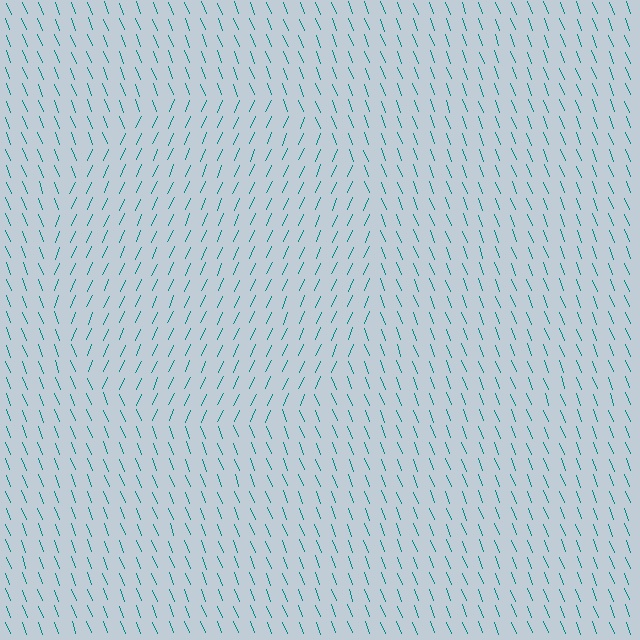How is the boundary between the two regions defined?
The boundary is defined purely by a change in line orientation (approximately 45 degrees difference). All lines are the same color and thickness.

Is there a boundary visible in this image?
Yes, there is a texture boundary formed by a change in line orientation.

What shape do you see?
I see a circle.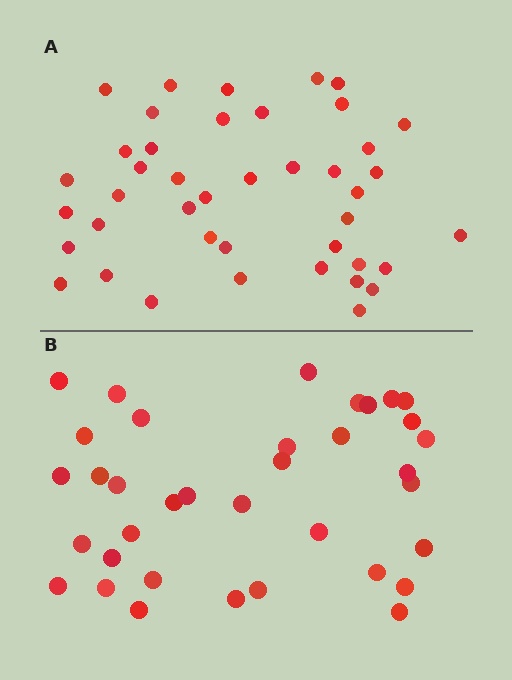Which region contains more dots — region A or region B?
Region A (the top region) has more dots.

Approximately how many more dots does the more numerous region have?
Region A has about 6 more dots than region B.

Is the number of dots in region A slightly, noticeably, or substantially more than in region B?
Region A has only slightly more — the two regions are fairly close. The ratio is roughly 1.2 to 1.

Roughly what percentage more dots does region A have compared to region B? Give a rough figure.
About 15% more.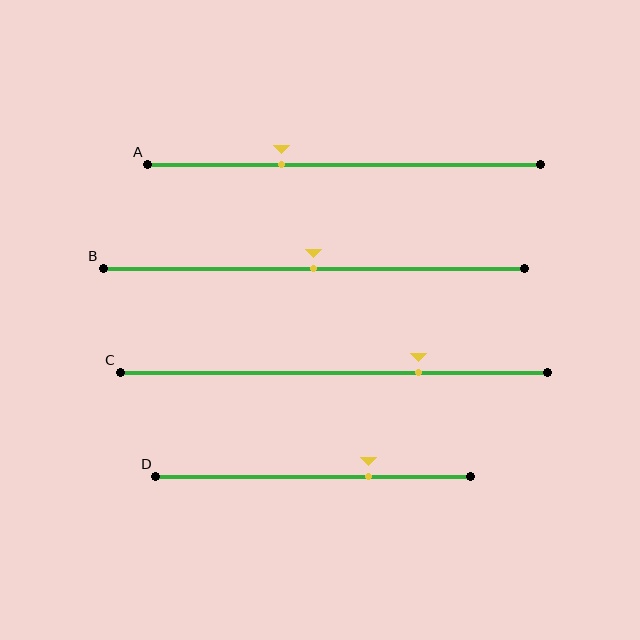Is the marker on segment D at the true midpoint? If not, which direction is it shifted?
No, the marker on segment D is shifted to the right by about 18% of the segment length.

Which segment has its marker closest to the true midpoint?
Segment B has its marker closest to the true midpoint.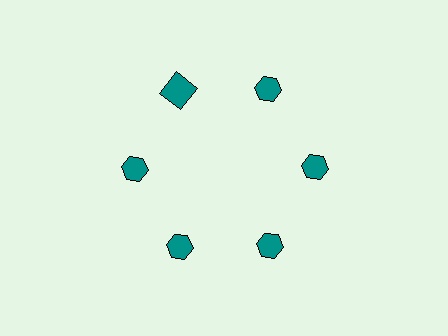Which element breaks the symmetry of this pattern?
The teal square at roughly the 11 o'clock position breaks the symmetry. All other shapes are teal hexagons.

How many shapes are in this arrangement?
There are 6 shapes arranged in a ring pattern.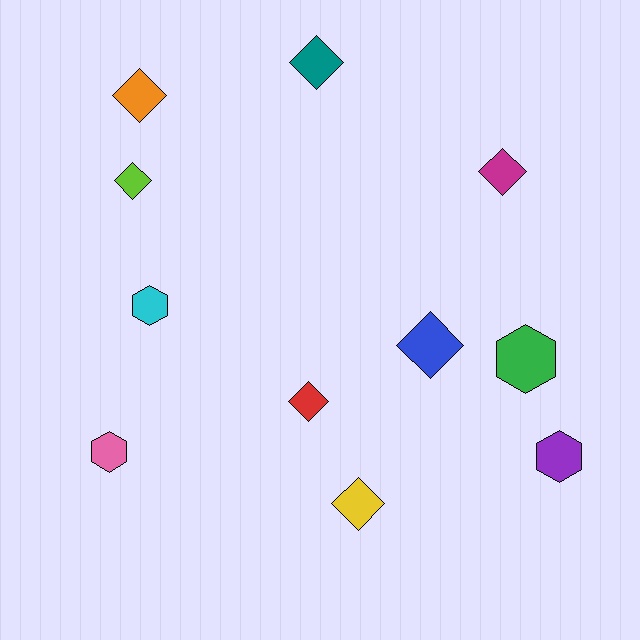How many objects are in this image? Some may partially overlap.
There are 11 objects.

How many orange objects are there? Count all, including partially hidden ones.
There is 1 orange object.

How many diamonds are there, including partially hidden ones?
There are 7 diamonds.